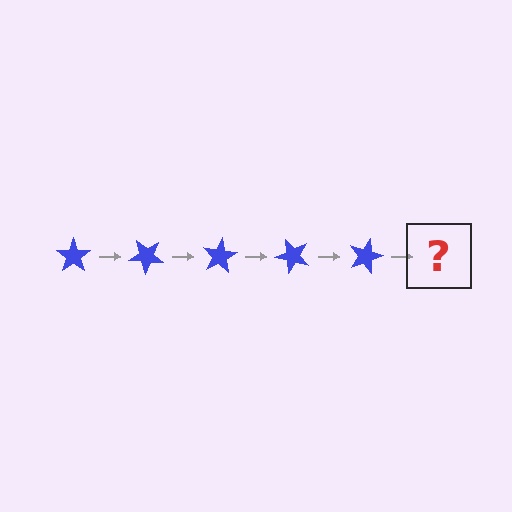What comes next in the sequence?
The next element should be a blue star rotated 200 degrees.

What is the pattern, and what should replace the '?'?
The pattern is that the star rotates 40 degrees each step. The '?' should be a blue star rotated 200 degrees.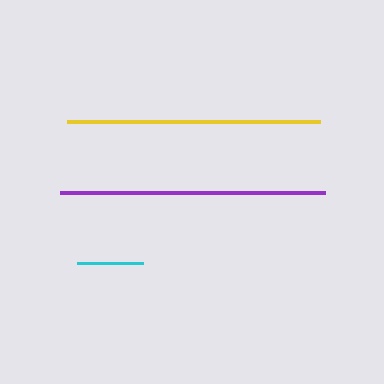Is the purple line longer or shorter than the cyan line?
The purple line is longer than the cyan line.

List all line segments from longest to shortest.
From longest to shortest: purple, yellow, cyan.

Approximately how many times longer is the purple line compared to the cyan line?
The purple line is approximately 4.0 times the length of the cyan line.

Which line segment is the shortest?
The cyan line is the shortest at approximately 65 pixels.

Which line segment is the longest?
The purple line is the longest at approximately 265 pixels.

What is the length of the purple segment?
The purple segment is approximately 265 pixels long.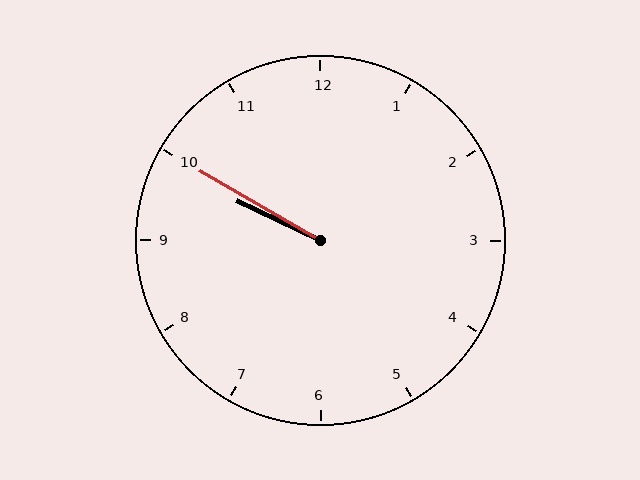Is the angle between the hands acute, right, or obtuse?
It is acute.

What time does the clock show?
9:50.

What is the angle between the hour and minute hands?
Approximately 5 degrees.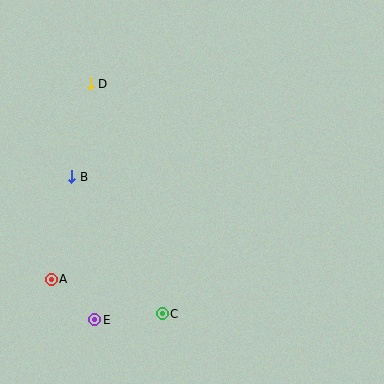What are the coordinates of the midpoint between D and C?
The midpoint between D and C is at (126, 199).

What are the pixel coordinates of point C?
Point C is at (162, 314).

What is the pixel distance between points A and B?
The distance between A and B is 104 pixels.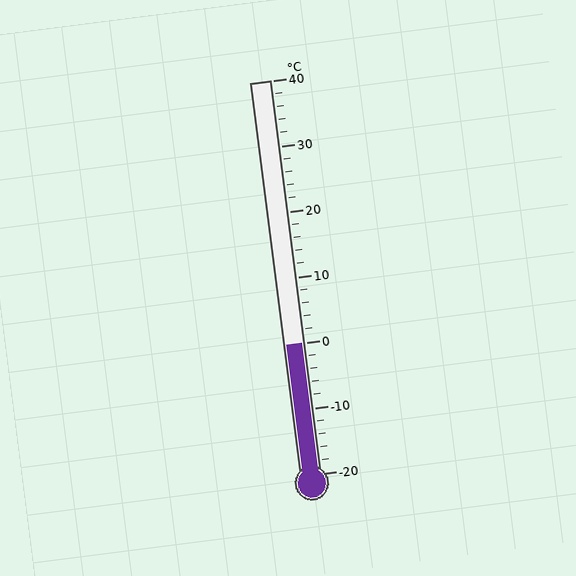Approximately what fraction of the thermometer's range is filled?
The thermometer is filled to approximately 35% of its range.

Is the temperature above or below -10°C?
The temperature is above -10°C.